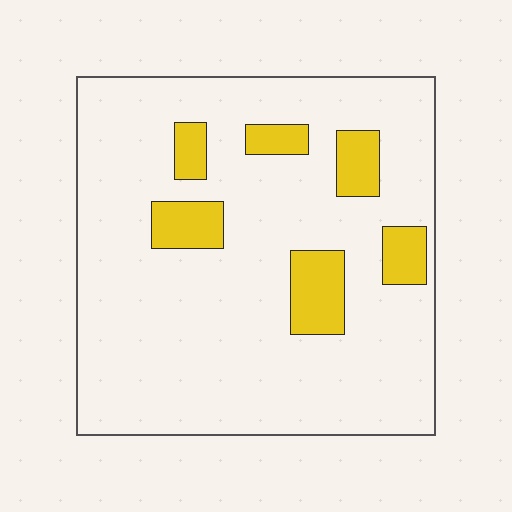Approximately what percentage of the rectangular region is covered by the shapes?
Approximately 15%.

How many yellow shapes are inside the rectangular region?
6.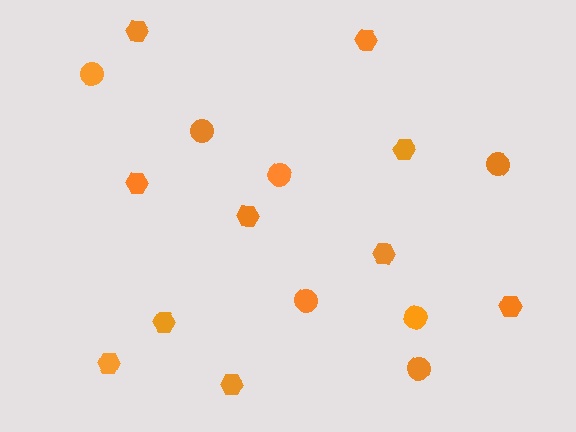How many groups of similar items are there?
There are 2 groups: one group of circles (7) and one group of hexagons (10).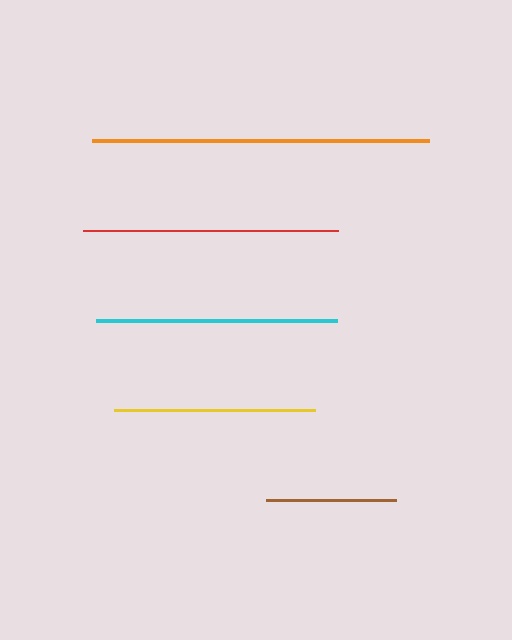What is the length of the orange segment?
The orange segment is approximately 337 pixels long.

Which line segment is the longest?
The orange line is the longest at approximately 337 pixels.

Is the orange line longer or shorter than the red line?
The orange line is longer than the red line.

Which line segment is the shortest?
The brown line is the shortest at approximately 130 pixels.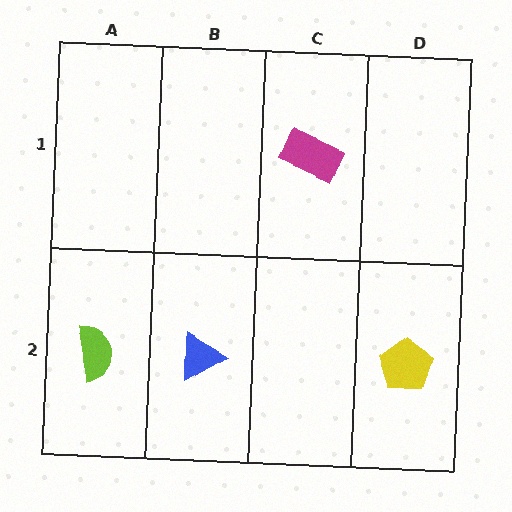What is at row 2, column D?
A yellow pentagon.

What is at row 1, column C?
A magenta rectangle.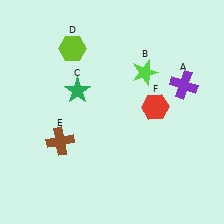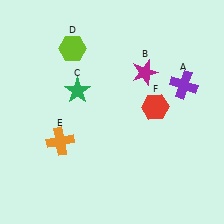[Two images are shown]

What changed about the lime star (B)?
In Image 1, B is lime. In Image 2, it changed to magenta.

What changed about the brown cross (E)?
In Image 1, E is brown. In Image 2, it changed to orange.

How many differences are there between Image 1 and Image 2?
There are 2 differences between the two images.